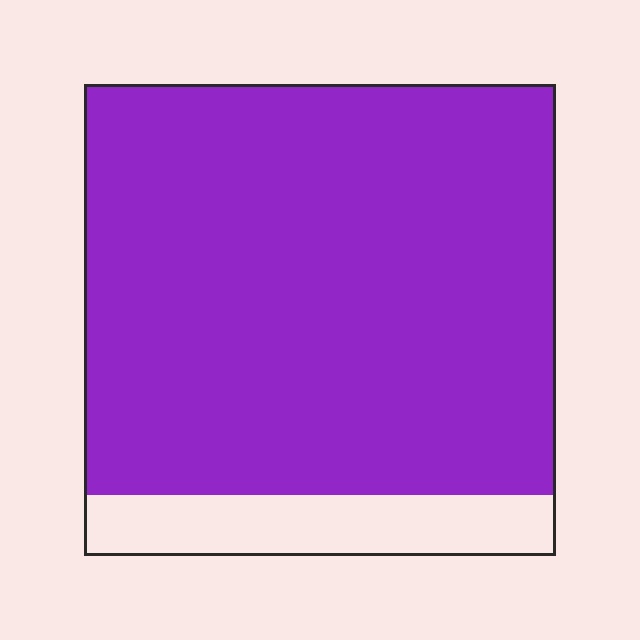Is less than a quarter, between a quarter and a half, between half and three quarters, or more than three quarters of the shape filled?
More than three quarters.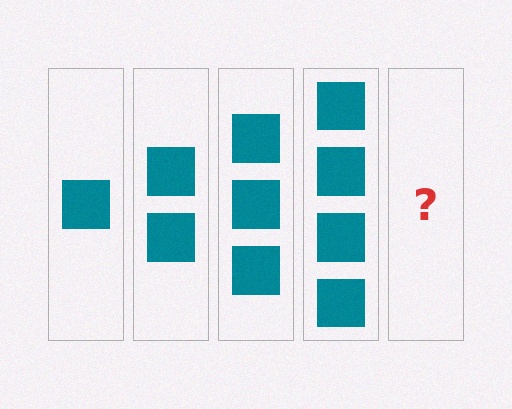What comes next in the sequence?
The next element should be 5 squares.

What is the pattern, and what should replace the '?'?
The pattern is that each step adds one more square. The '?' should be 5 squares.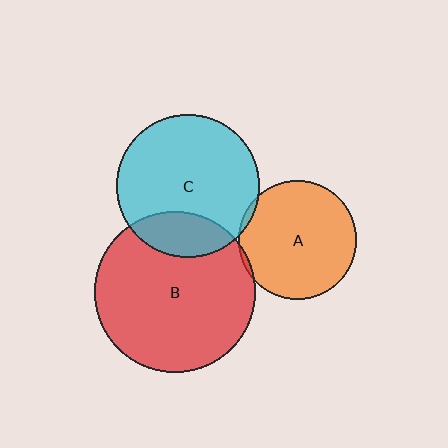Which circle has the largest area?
Circle B (red).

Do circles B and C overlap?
Yes.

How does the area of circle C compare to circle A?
Approximately 1.5 times.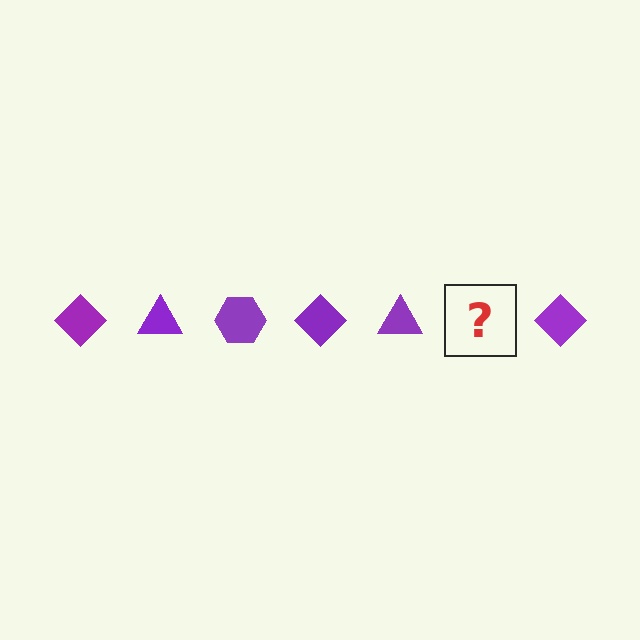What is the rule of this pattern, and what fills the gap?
The rule is that the pattern cycles through diamond, triangle, hexagon shapes in purple. The gap should be filled with a purple hexagon.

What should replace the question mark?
The question mark should be replaced with a purple hexagon.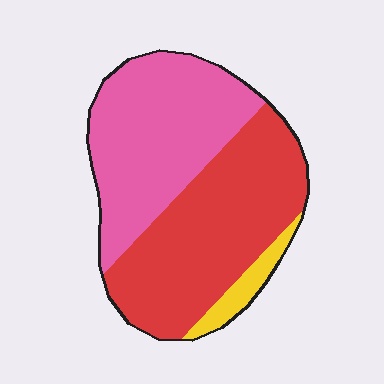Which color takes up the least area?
Yellow, at roughly 5%.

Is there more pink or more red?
Red.